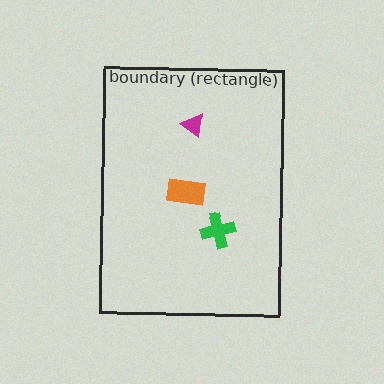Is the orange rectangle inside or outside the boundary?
Inside.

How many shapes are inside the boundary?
3 inside, 0 outside.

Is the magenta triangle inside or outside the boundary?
Inside.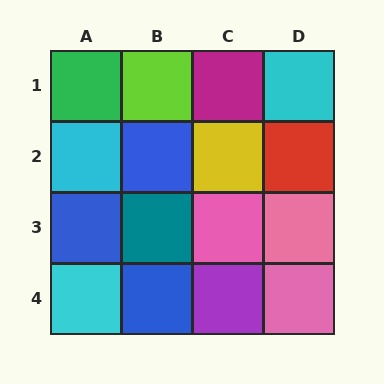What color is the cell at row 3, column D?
Pink.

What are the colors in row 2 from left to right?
Cyan, blue, yellow, red.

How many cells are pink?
3 cells are pink.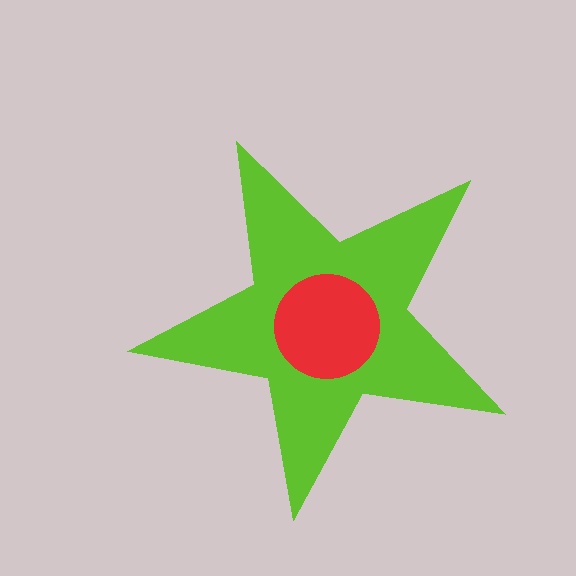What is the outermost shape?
The lime star.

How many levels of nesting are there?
2.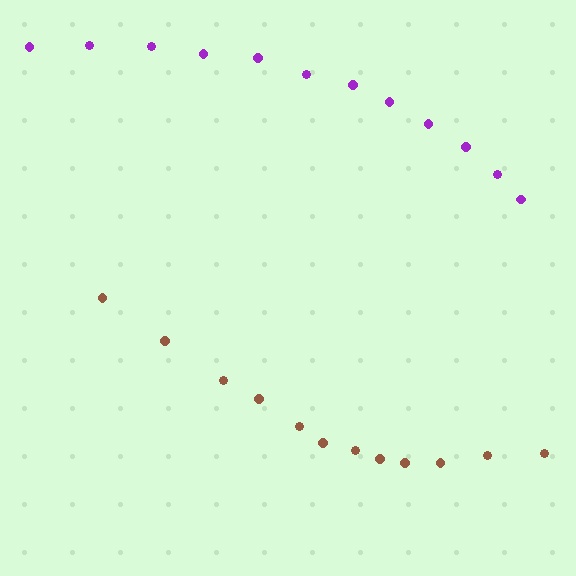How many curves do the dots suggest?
There are 2 distinct paths.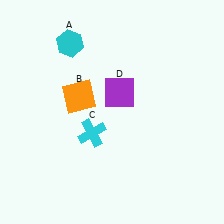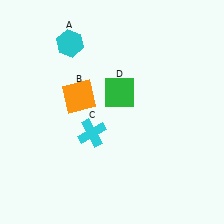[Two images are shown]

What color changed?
The square (D) changed from purple in Image 1 to green in Image 2.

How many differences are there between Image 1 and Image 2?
There is 1 difference between the two images.